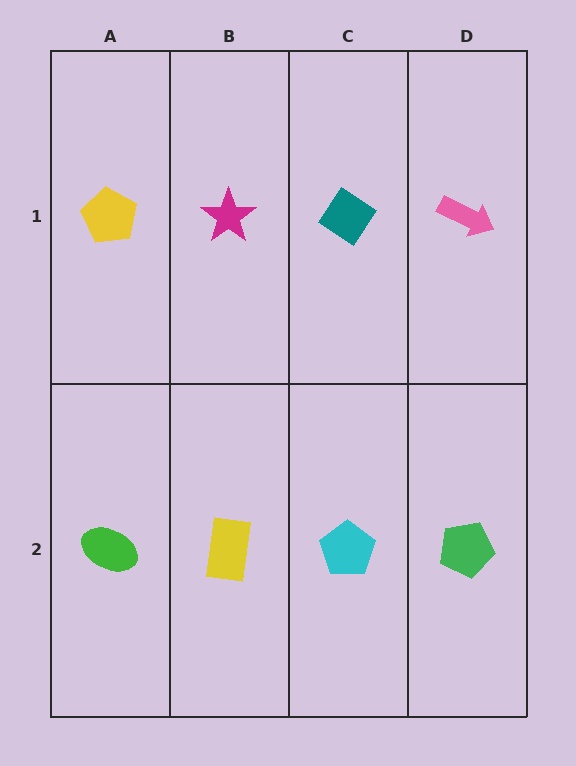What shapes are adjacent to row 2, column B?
A magenta star (row 1, column B), a green ellipse (row 2, column A), a cyan pentagon (row 2, column C).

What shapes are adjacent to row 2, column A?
A yellow pentagon (row 1, column A), a yellow rectangle (row 2, column B).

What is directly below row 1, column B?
A yellow rectangle.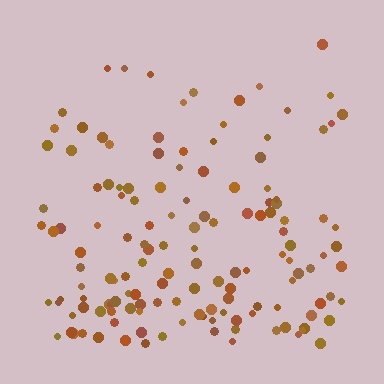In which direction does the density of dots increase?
From top to bottom, with the bottom side densest.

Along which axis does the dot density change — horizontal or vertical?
Vertical.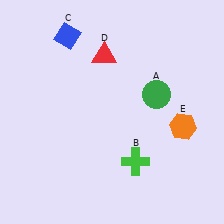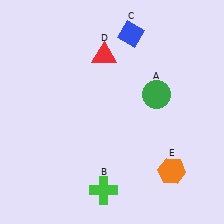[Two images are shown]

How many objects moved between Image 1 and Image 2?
3 objects moved between the two images.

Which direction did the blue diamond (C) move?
The blue diamond (C) moved right.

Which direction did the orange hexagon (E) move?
The orange hexagon (E) moved down.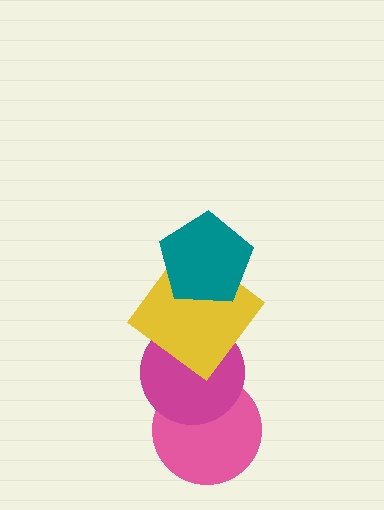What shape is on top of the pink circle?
The magenta circle is on top of the pink circle.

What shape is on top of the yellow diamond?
The teal pentagon is on top of the yellow diamond.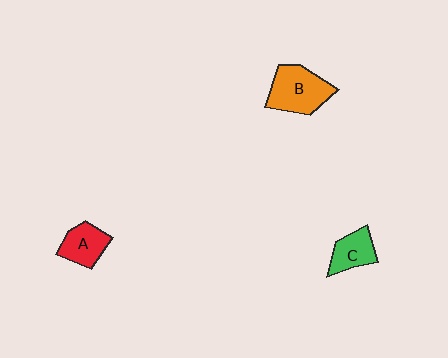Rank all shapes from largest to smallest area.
From largest to smallest: B (orange), A (red), C (green).